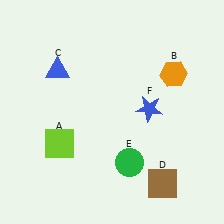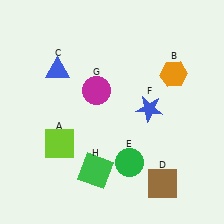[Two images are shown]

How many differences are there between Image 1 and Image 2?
There are 2 differences between the two images.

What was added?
A magenta circle (G), a green square (H) were added in Image 2.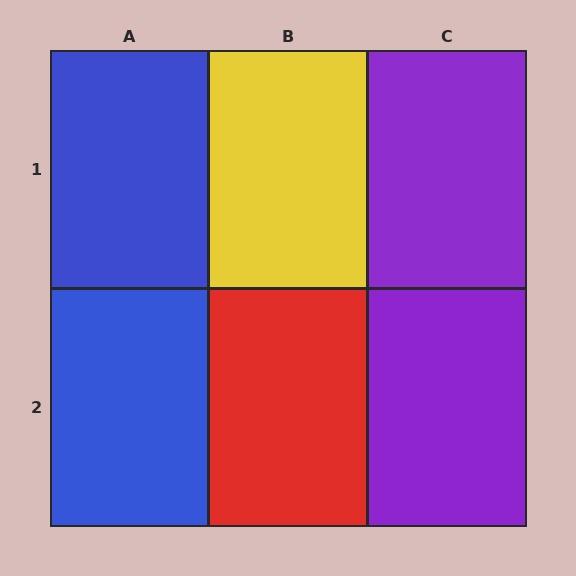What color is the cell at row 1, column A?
Blue.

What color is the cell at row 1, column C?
Purple.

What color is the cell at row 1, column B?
Yellow.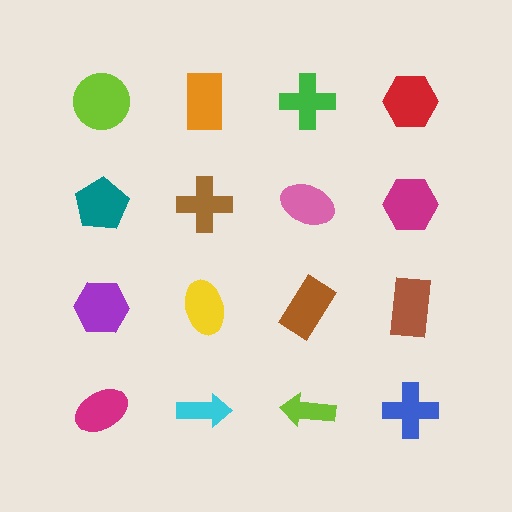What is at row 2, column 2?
A brown cross.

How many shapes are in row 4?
4 shapes.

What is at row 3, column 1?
A purple hexagon.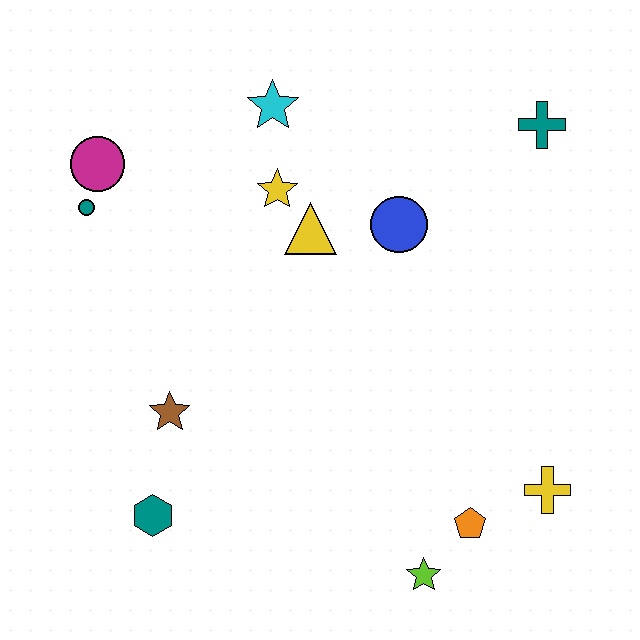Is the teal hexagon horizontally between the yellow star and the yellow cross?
No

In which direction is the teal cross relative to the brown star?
The teal cross is to the right of the brown star.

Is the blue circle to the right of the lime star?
No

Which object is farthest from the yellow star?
The lime star is farthest from the yellow star.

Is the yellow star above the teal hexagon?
Yes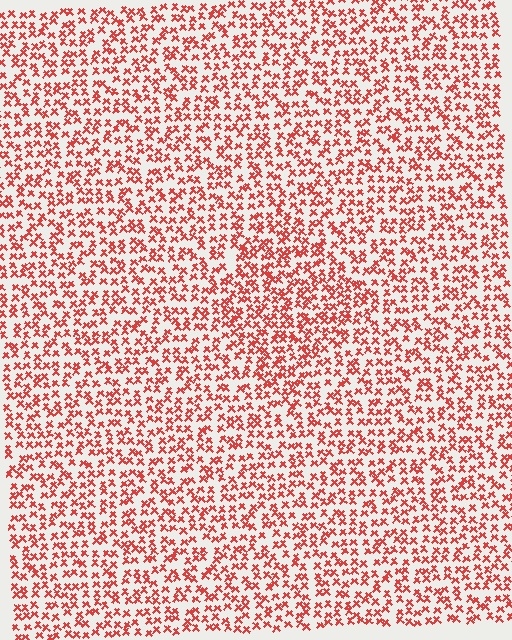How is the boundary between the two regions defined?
The boundary is defined by a change in element density (approximately 1.4x ratio). All elements are the same color, size, and shape.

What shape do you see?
I see a diamond.